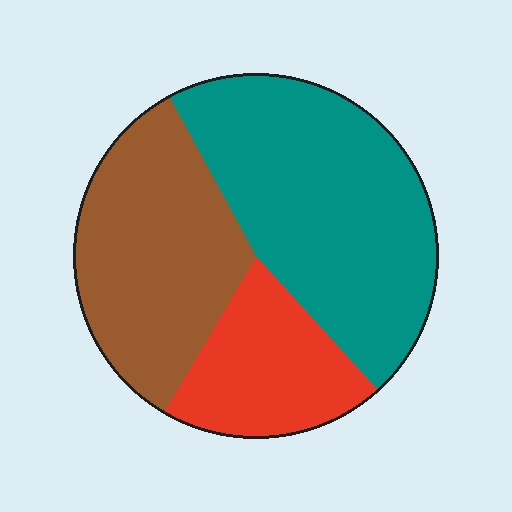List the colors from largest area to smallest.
From largest to smallest: teal, brown, red.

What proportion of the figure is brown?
Brown takes up about one third (1/3) of the figure.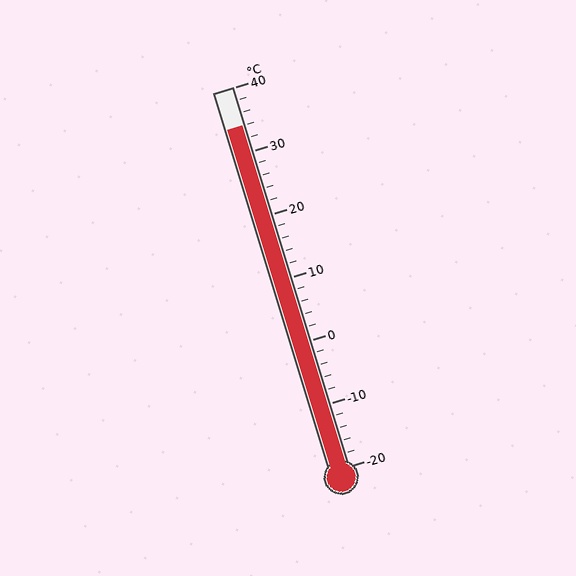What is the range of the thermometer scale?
The thermometer scale ranges from -20°C to 40°C.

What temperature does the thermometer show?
The thermometer shows approximately 34°C.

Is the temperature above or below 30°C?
The temperature is above 30°C.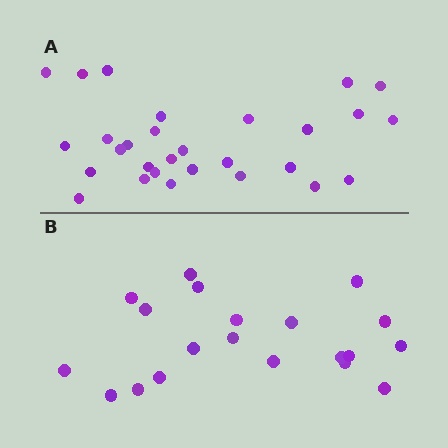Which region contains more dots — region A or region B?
Region A (the top region) has more dots.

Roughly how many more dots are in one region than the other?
Region A has roughly 8 or so more dots than region B.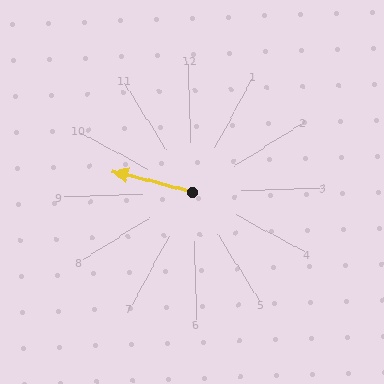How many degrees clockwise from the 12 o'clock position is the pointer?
Approximately 286 degrees.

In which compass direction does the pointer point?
West.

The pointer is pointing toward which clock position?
Roughly 10 o'clock.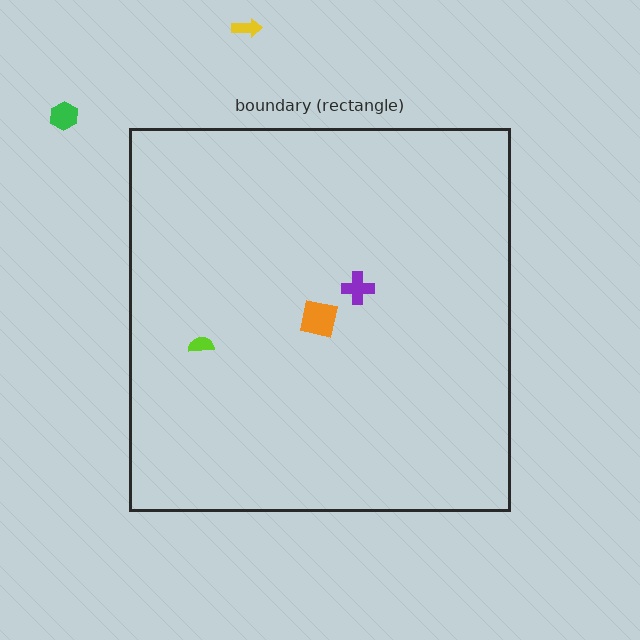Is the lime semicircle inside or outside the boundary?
Inside.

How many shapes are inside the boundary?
3 inside, 2 outside.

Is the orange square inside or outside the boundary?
Inside.